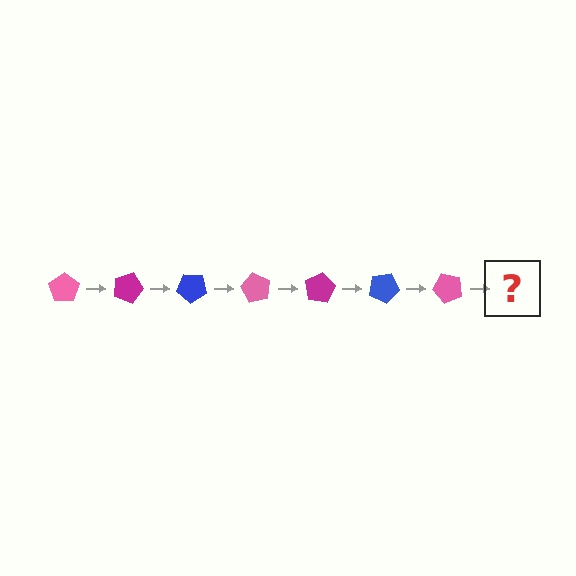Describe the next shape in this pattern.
It should be a magenta pentagon, rotated 140 degrees from the start.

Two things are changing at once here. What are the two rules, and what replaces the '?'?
The two rules are that it rotates 20 degrees each step and the color cycles through pink, magenta, and blue. The '?' should be a magenta pentagon, rotated 140 degrees from the start.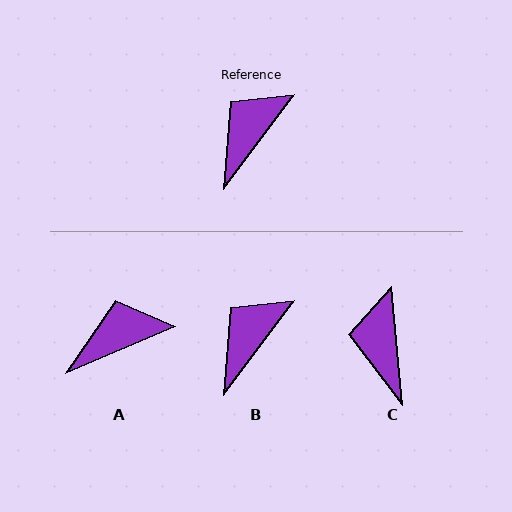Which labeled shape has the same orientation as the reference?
B.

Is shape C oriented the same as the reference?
No, it is off by about 42 degrees.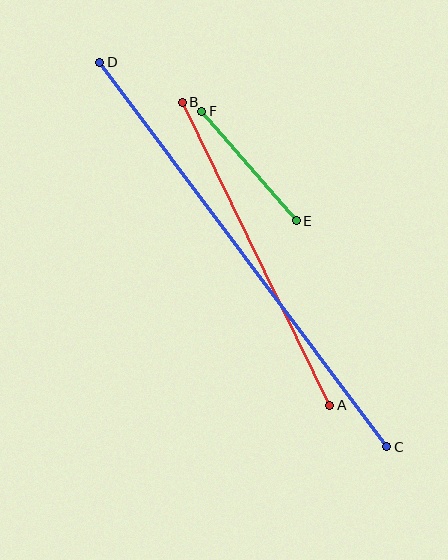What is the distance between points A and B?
The distance is approximately 337 pixels.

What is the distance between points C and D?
The distance is approximately 480 pixels.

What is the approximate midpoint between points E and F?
The midpoint is at approximately (249, 166) pixels.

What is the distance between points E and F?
The distance is approximately 144 pixels.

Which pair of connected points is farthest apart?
Points C and D are farthest apart.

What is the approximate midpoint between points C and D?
The midpoint is at approximately (243, 254) pixels.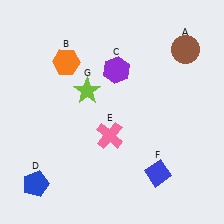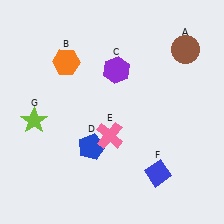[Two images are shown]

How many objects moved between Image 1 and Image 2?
2 objects moved between the two images.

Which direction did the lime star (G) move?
The lime star (G) moved left.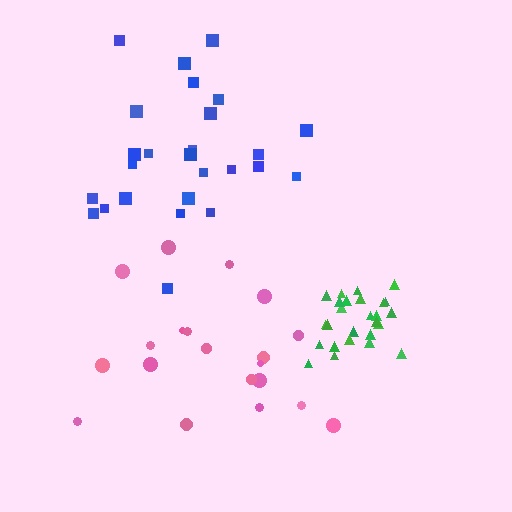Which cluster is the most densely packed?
Green.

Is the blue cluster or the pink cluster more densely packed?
Blue.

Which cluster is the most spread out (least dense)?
Pink.